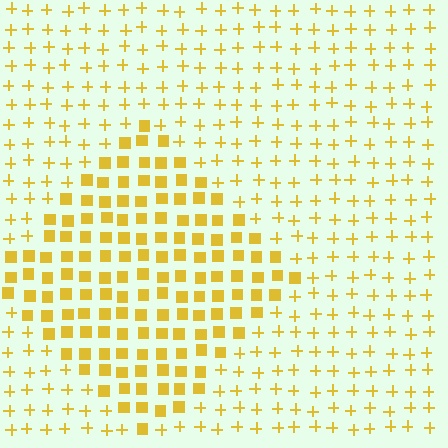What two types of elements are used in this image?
The image uses squares inside the diamond region and plus signs outside it.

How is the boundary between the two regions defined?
The boundary is defined by a change in element shape: squares inside vs. plus signs outside. All elements share the same color and spacing.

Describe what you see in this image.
The image is filled with small yellow elements arranged in a uniform grid. A diamond-shaped region contains squares, while the surrounding area contains plus signs. The boundary is defined purely by the change in element shape.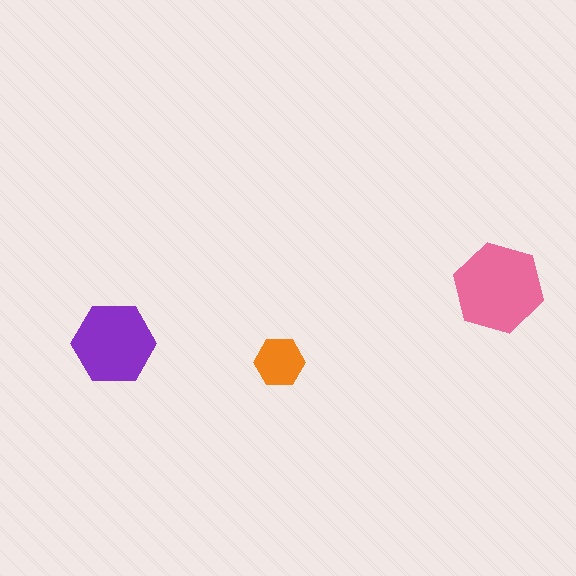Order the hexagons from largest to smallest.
the pink one, the purple one, the orange one.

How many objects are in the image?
There are 3 objects in the image.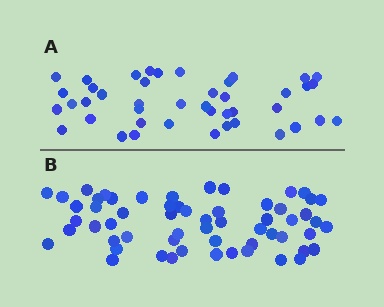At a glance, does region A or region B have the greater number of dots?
Region B (the bottom region) has more dots.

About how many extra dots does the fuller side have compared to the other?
Region B has approximately 15 more dots than region A.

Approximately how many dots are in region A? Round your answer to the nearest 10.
About 40 dots. (The exact count is 43, which rounds to 40.)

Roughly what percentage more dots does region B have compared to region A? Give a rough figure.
About 35% more.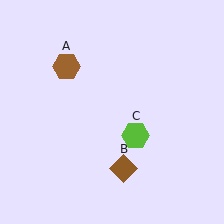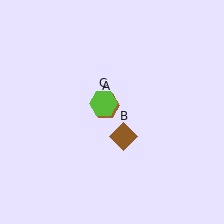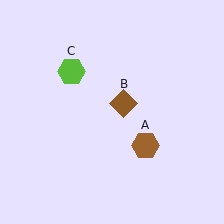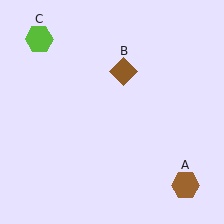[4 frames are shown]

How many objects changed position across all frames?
3 objects changed position: brown hexagon (object A), brown diamond (object B), lime hexagon (object C).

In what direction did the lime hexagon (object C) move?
The lime hexagon (object C) moved up and to the left.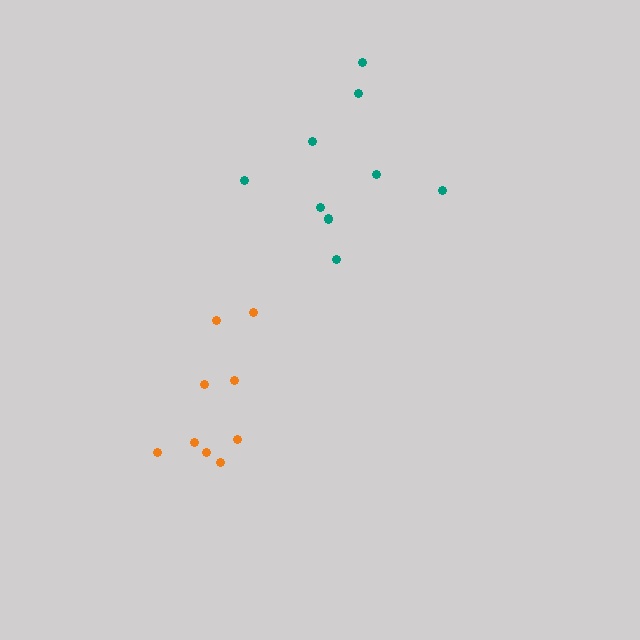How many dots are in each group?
Group 1: 10 dots, Group 2: 9 dots (19 total).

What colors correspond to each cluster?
The clusters are colored: teal, orange.